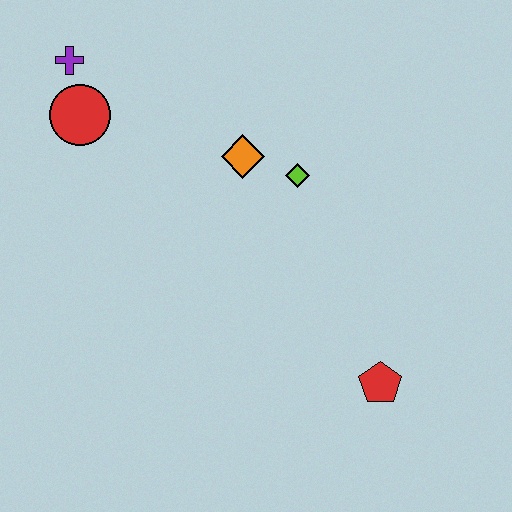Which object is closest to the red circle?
The purple cross is closest to the red circle.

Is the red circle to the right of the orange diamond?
No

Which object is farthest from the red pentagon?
The purple cross is farthest from the red pentagon.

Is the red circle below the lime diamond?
No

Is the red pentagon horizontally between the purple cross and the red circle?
No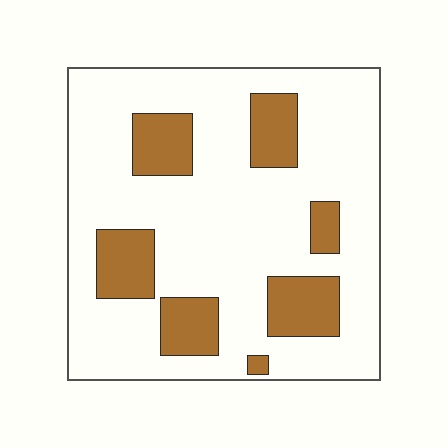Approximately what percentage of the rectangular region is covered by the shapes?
Approximately 20%.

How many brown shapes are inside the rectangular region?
7.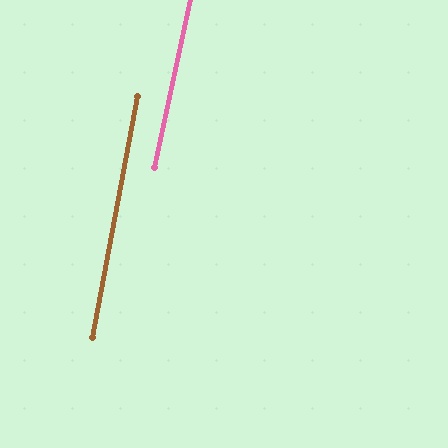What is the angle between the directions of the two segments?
Approximately 1 degree.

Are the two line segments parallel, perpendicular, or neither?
Parallel — their directions differ by only 1.5°.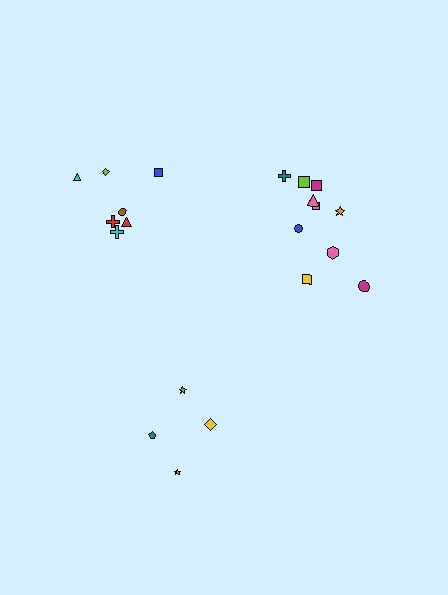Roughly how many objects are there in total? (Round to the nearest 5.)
Roughly 20 objects in total.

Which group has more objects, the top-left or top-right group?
The top-right group.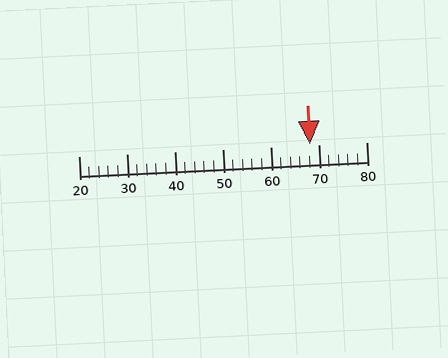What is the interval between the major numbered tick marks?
The major tick marks are spaced 10 units apart.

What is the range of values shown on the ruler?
The ruler shows values from 20 to 80.